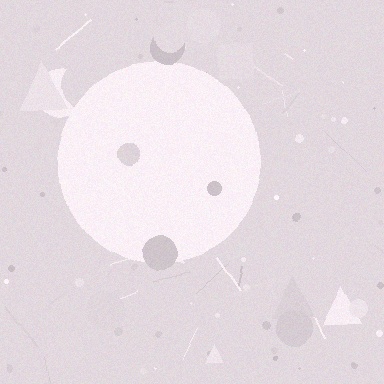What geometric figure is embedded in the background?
A circle is embedded in the background.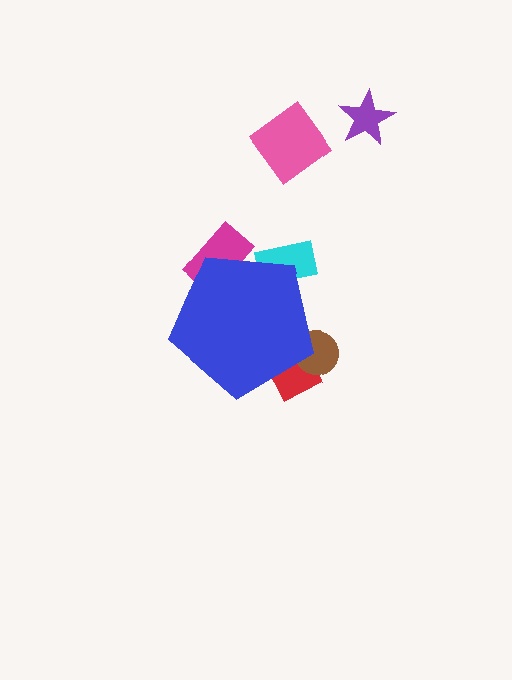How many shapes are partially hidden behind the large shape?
4 shapes are partially hidden.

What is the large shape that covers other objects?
A blue pentagon.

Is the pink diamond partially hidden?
No, the pink diamond is fully visible.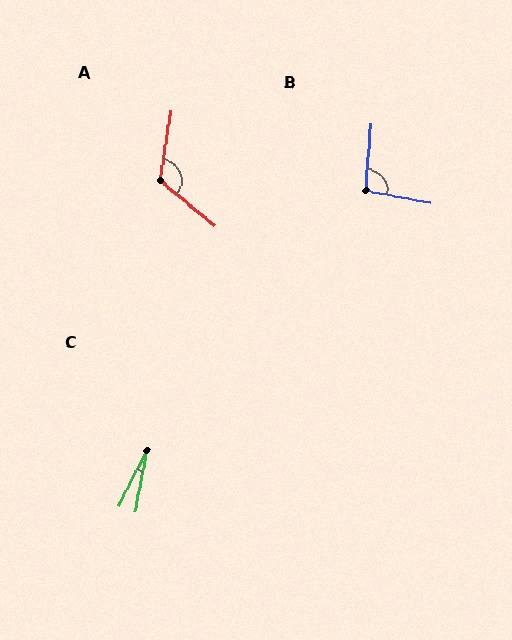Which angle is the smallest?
C, at approximately 16 degrees.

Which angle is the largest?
A, at approximately 121 degrees.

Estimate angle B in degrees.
Approximately 97 degrees.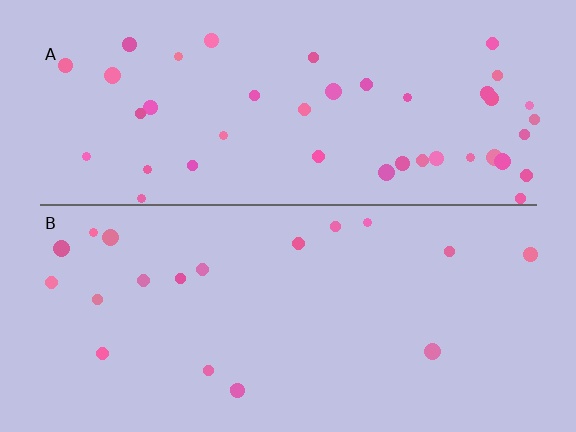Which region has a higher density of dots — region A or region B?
A (the top).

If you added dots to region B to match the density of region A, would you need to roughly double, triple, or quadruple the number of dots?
Approximately double.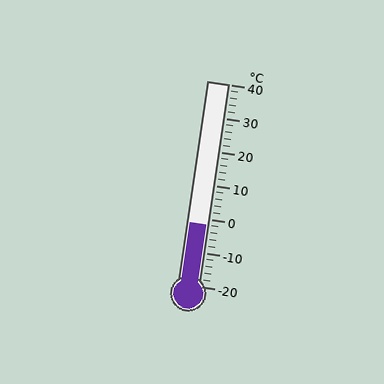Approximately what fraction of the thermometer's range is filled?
The thermometer is filled to approximately 30% of its range.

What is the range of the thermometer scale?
The thermometer scale ranges from -20°C to 40°C.